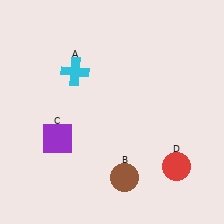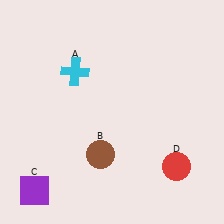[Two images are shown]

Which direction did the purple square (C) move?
The purple square (C) moved down.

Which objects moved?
The objects that moved are: the brown circle (B), the purple square (C).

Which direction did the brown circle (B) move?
The brown circle (B) moved left.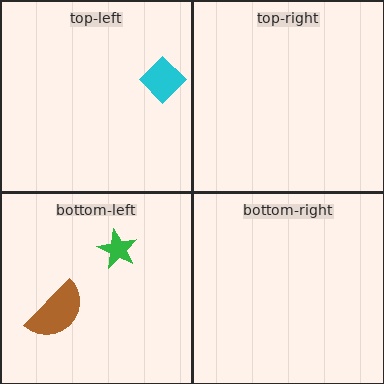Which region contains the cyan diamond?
The top-left region.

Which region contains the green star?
The bottom-left region.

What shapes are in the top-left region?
The cyan diamond.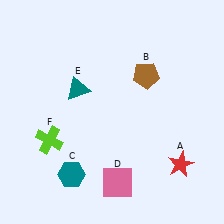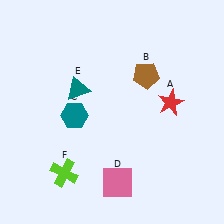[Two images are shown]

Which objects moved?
The objects that moved are: the red star (A), the teal hexagon (C), the lime cross (F).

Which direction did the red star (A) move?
The red star (A) moved up.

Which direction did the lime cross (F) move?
The lime cross (F) moved down.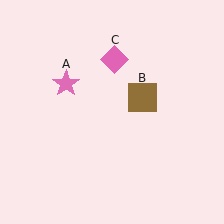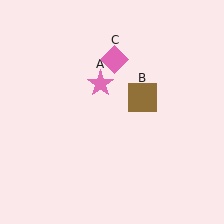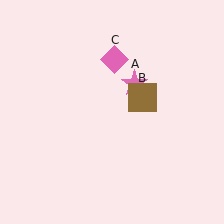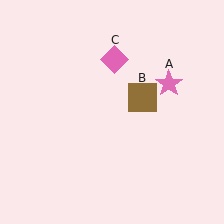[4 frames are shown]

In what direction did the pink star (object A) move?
The pink star (object A) moved right.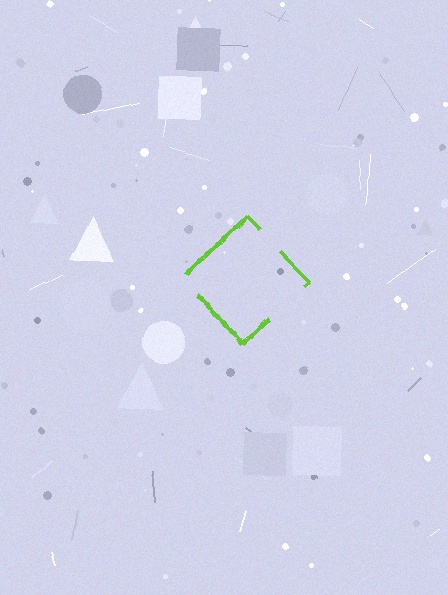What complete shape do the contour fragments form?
The contour fragments form a diamond.